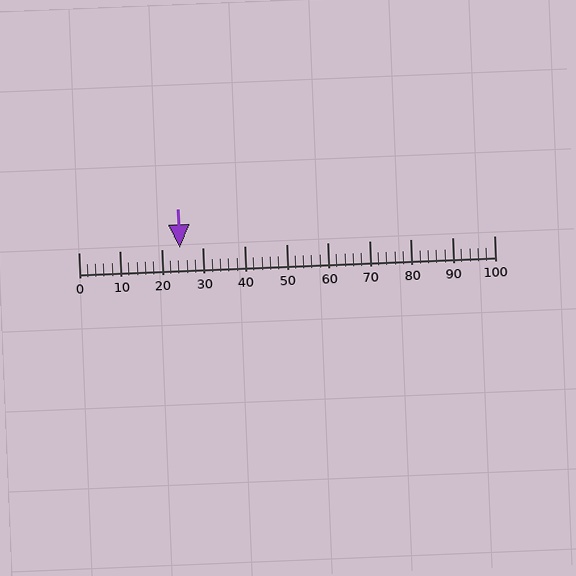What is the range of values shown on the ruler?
The ruler shows values from 0 to 100.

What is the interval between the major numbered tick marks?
The major tick marks are spaced 10 units apart.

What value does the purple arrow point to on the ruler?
The purple arrow points to approximately 24.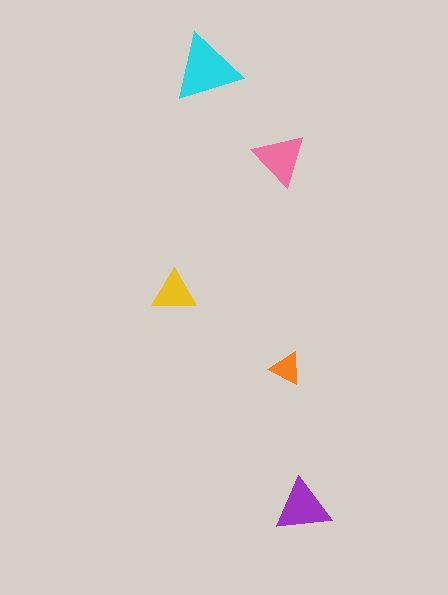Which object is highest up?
The cyan triangle is topmost.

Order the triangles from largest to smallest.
the cyan one, the purple one, the pink one, the yellow one, the orange one.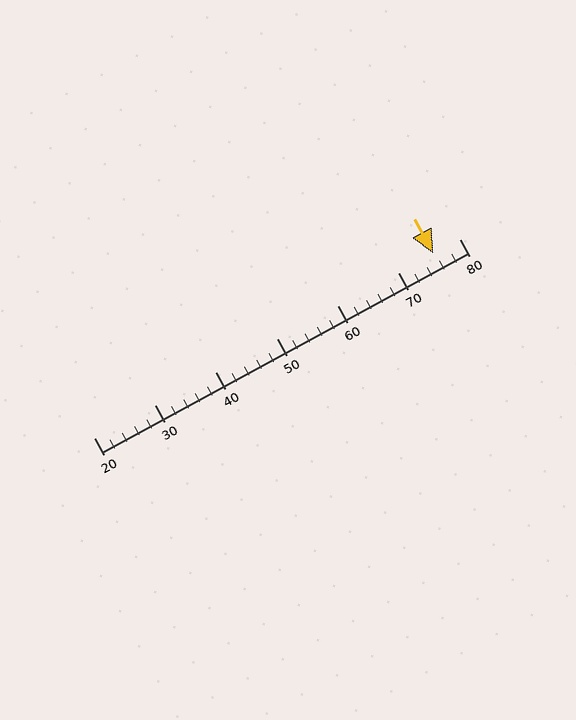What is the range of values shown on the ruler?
The ruler shows values from 20 to 80.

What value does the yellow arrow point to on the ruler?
The yellow arrow points to approximately 76.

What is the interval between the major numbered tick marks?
The major tick marks are spaced 10 units apart.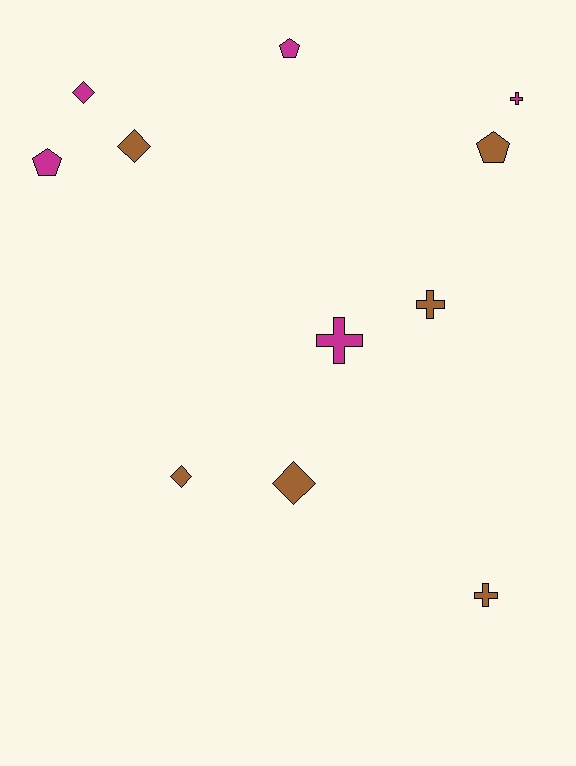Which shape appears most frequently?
Diamond, with 4 objects.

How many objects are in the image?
There are 11 objects.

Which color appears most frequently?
Brown, with 6 objects.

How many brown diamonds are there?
There are 3 brown diamonds.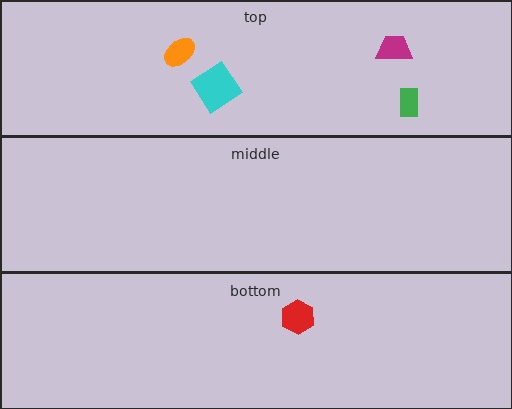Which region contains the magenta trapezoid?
The top region.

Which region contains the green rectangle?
The top region.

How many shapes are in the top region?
4.